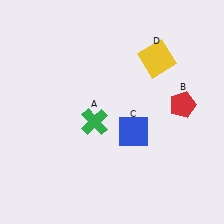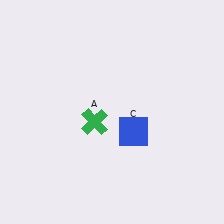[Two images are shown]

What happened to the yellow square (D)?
The yellow square (D) was removed in Image 2. It was in the top-right area of Image 1.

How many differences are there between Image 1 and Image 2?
There are 2 differences between the two images.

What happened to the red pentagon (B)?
The red pentagon (B) was removed in Image 2. It was in the top-right area of Image 1.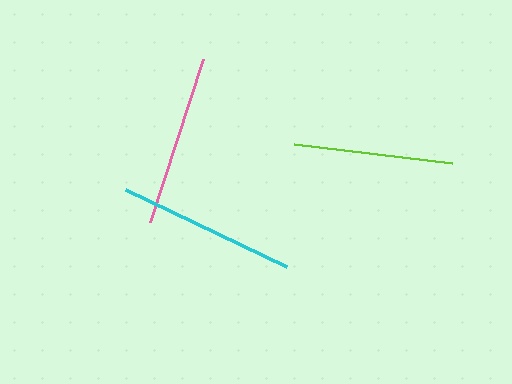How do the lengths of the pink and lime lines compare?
The pink and lime lines are approximately the same length.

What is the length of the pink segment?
The pink segment is approximately 171 pixels long.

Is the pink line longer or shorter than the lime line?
The pink line is longer than the lime line.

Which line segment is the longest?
The cyan line is the longest at approximately 179 pixels.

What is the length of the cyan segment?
The cyan segment is approximately 179 pixels long.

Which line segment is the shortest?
The lime line is the shortest at approximately 160 pixels.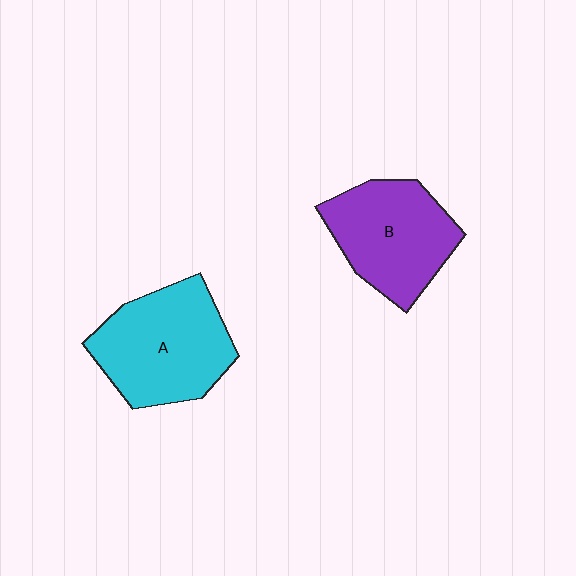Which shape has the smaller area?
Shape B (purple).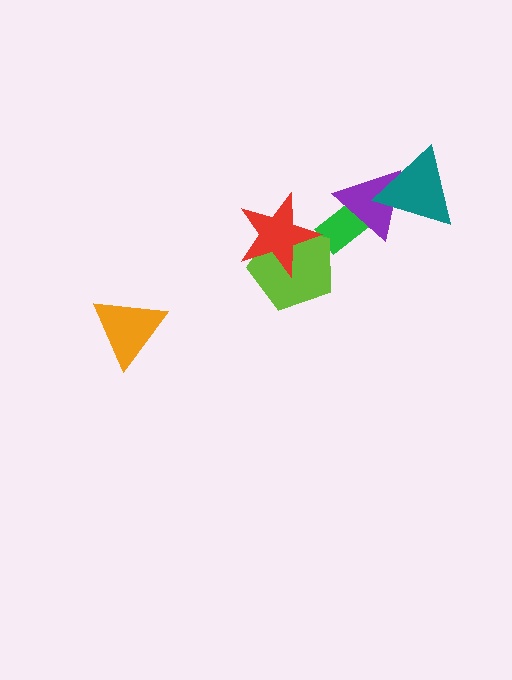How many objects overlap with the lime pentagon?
1 object overlaps with the lime pentagon.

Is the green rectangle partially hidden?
Yes, it is partially covered by another shape.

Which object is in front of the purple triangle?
The teal triangle is in front of the purple triangle.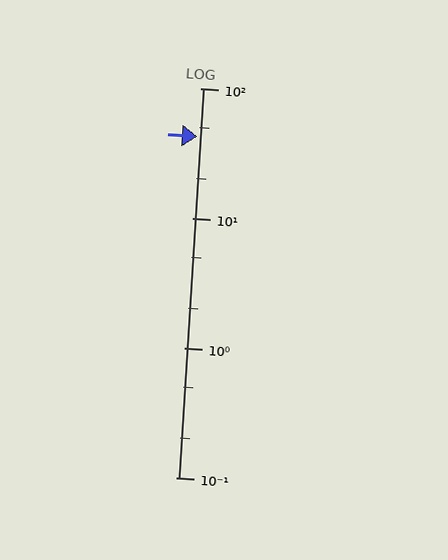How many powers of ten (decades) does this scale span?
The scale spans 3 decades, from 0.1 to 100.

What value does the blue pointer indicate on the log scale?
The pointer indicates approximately 42.